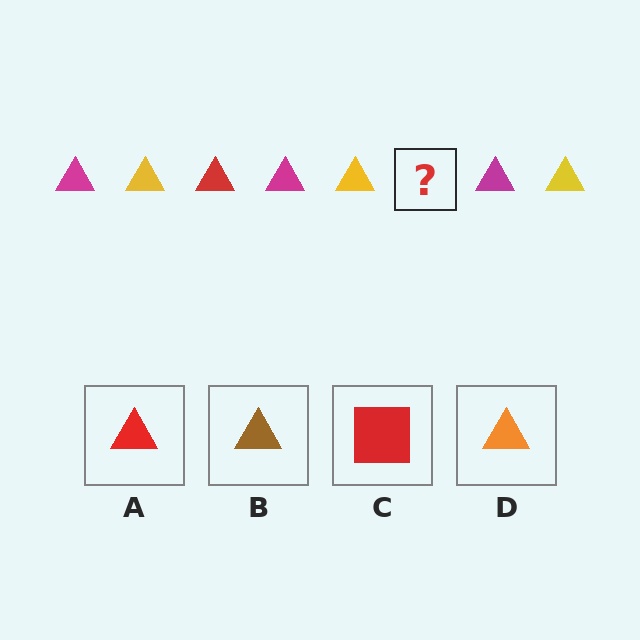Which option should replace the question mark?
Option A.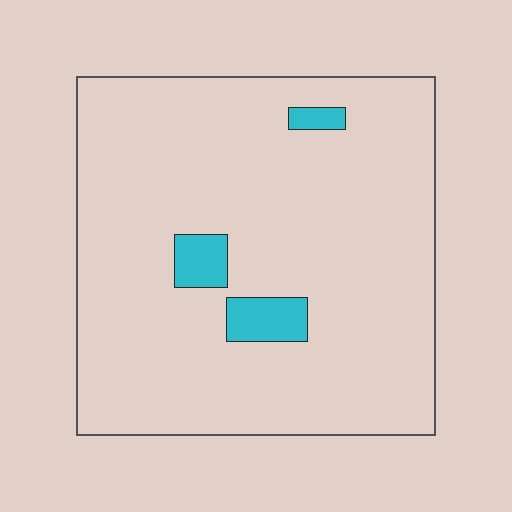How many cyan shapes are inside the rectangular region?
3.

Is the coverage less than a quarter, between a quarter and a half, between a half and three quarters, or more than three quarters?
Less than a quarter.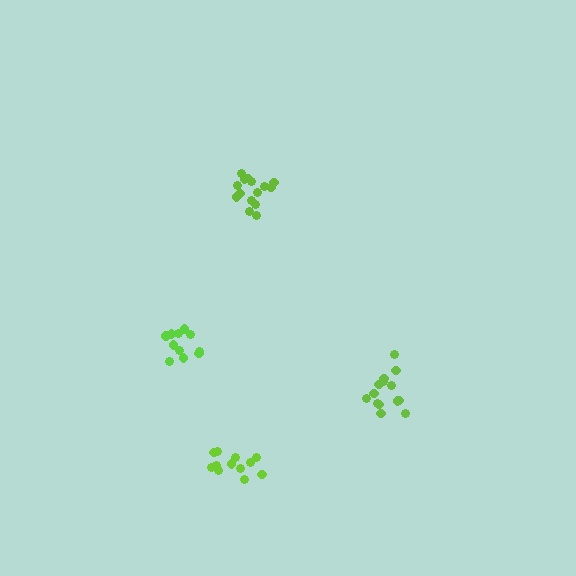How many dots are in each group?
Group 1: 14 dots, Group 2: 15 dots, Group 3: 11 dots, Group 4: 12 dots (52 total).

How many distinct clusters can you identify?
There are 4 distinct clusters.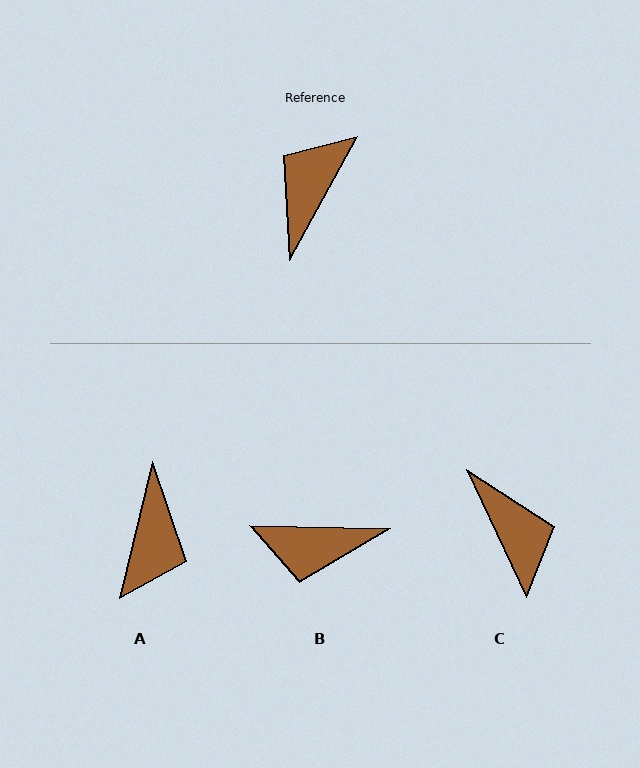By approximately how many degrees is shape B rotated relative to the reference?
Approximately 118 degrees counter-clockwise.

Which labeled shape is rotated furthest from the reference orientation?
A, about 164 degrees away.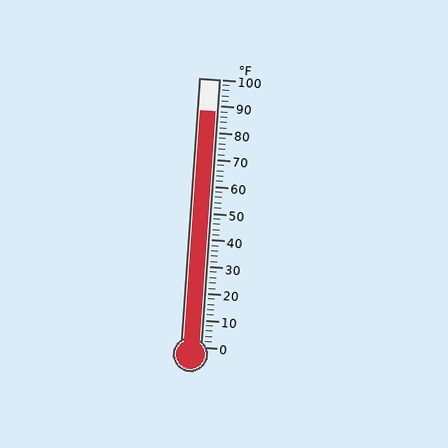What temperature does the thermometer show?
The thermometer shows approximately 88°F.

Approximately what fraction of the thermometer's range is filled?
The thermometer is filled to approximately 90% of its range.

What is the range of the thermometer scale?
The thermometer scale ranges from 0°F to 100°F.